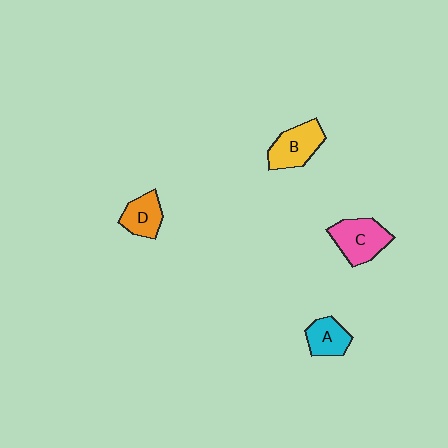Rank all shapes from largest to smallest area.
From largest to smallest: C (pink), B (yellow), D (orange), A (cyan).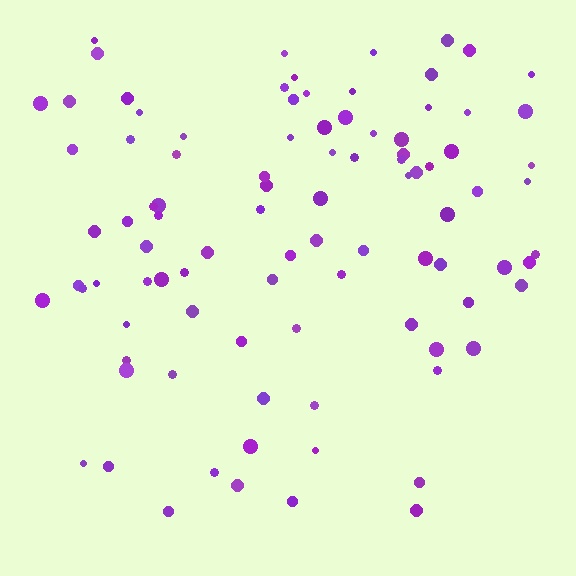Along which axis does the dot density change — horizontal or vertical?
Vertical.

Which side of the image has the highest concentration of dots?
The top.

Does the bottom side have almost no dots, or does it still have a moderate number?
Still a moderate number, just noticeably fewer than the top.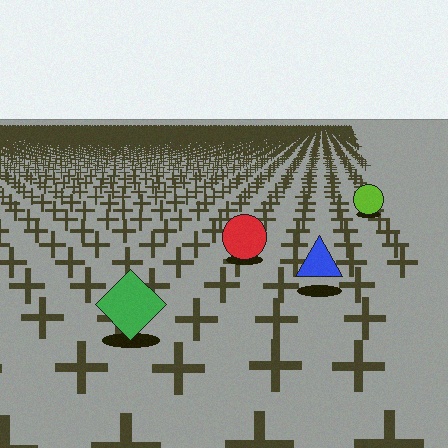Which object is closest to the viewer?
The green diamond is closest. The texture marks near it are larger and more spread out.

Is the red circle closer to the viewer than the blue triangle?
No. The blue triangle is closer — you can tell from the texture gradient: the ground texture is coarser near it.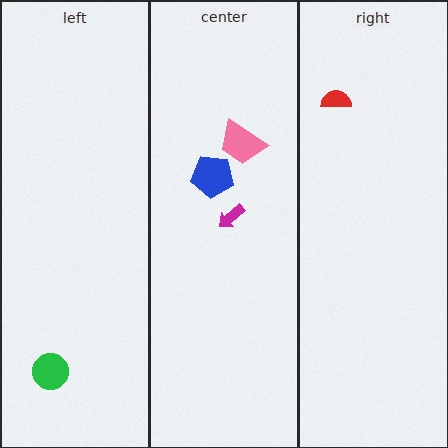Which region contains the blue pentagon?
The center region.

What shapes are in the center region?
The magenta arrow, the blue pentagon, the pink trapezoid.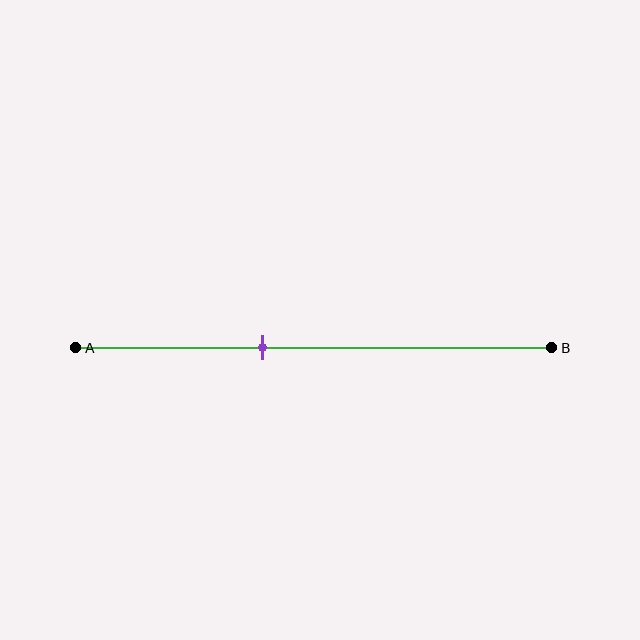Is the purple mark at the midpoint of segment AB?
No, the mark is at about 40% from A, not at the 50% midpoint.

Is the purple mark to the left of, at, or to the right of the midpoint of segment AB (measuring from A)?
The purple mark is to the left of the midpoint of segment AB.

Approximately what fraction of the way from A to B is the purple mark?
The purple mark is approximately 40% of the way from A to B.